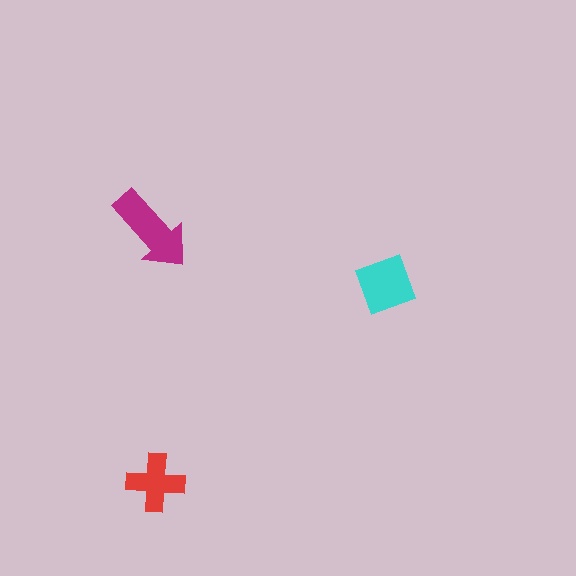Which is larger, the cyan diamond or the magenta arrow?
The magenta arrow.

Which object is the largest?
The magenta arrow.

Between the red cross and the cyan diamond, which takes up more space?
The cyan diamond.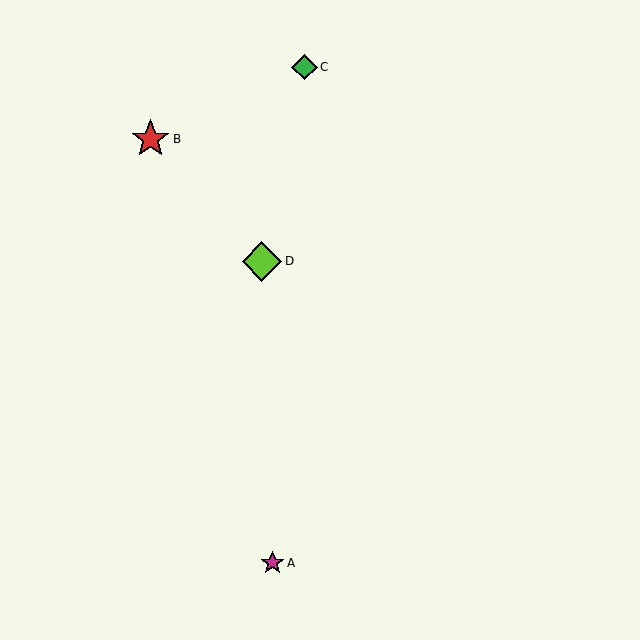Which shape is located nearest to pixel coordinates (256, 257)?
The lime diamond (labeled D) at (262, 261) is nearest to that location.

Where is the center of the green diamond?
The center of the green diamond is at (304, 67).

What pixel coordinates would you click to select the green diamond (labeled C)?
Click at (304, 67) to select the green diamond C.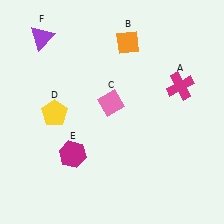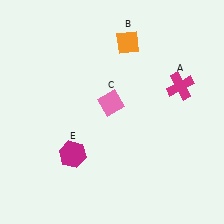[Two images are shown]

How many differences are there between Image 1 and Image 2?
There are 2 differences between the two images.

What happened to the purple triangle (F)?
The purple triangle (F) was removed in Image 2. It was in the top-left area of Image 1.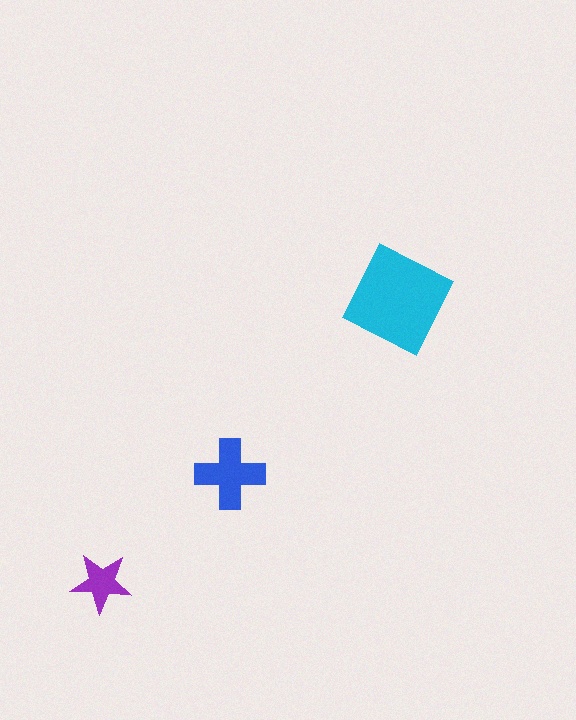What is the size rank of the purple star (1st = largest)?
3rd.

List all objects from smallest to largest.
The purple star, the blue cross, the cyan square.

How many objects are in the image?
There are 3 objects in the image.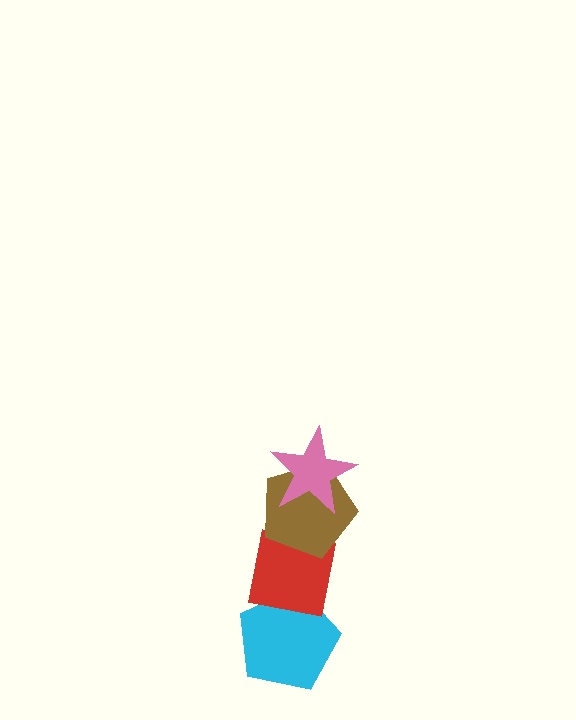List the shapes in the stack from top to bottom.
From top to bottom: the pink star, the brown pentagon, the red square, the cyan pentagon.